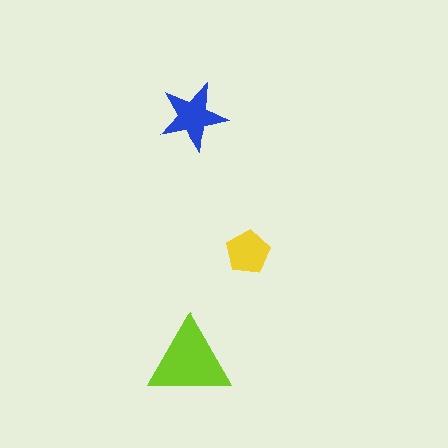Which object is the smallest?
The yellow pentagon.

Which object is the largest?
The lime triangle.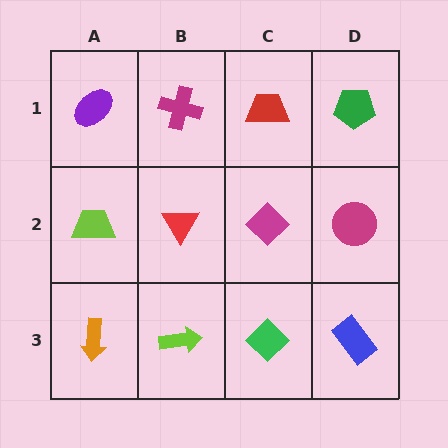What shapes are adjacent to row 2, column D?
A green pentagon (row 1, column D), a blue rectangle (row 3, column D), a magenta diamond (row 2, column C).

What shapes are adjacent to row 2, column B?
A magenta cross (row 1, column B), a lime arrow (row 3, column B), a lime trapezoid (row 2, column A), a magenta diamond (row 2, column C).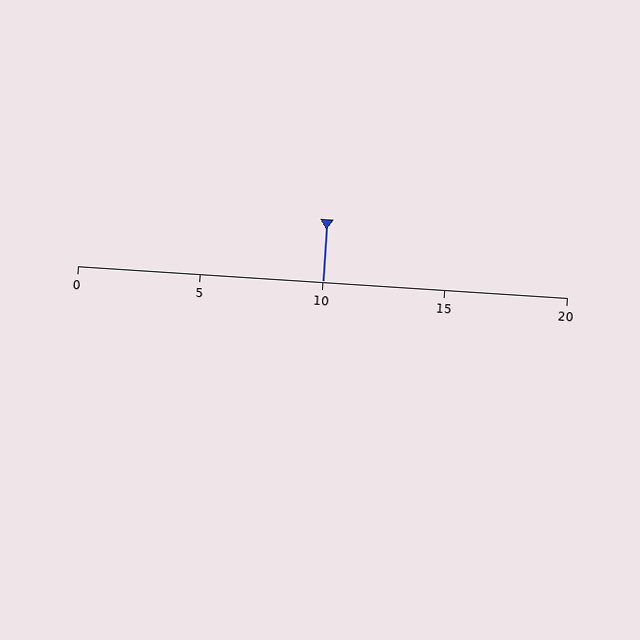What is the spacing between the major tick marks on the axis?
The major ticks are spaced 5 apart.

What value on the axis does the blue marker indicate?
The marker indicates approximately 10.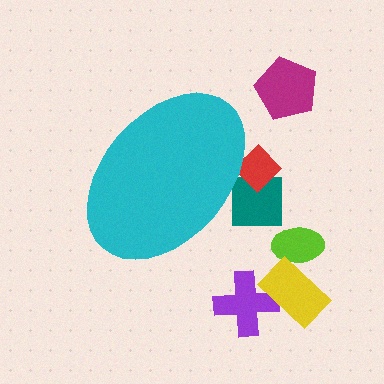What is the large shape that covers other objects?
A cyan ellipse.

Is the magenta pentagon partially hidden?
No, the magenta pentagon is fully visible.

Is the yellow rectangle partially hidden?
No, the yellow rectangle is fully visible.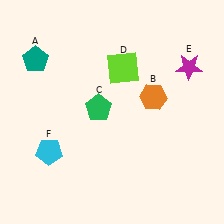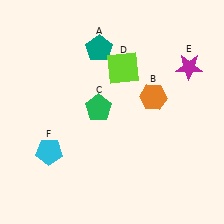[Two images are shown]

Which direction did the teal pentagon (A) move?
The teal pentagon (A) moved right.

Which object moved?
The teal pentagon (A) moved right.